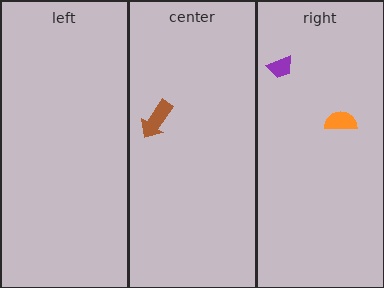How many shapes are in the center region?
1.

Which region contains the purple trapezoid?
The right region.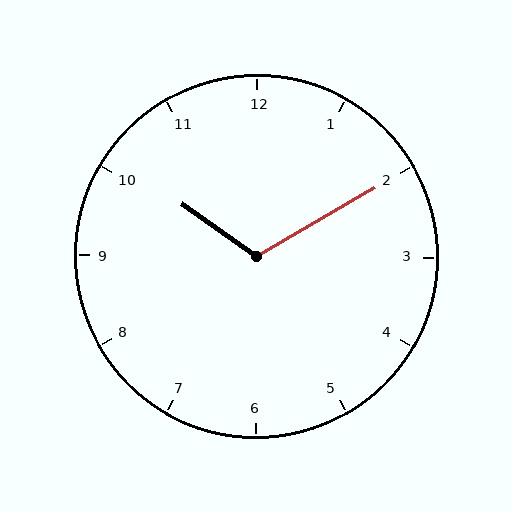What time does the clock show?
10:10.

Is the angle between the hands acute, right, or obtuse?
It is obtuse.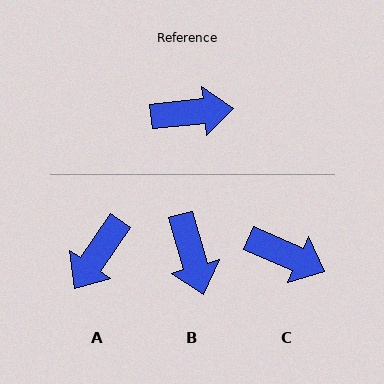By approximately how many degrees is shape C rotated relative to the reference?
Approximately 30 degrees clockwise.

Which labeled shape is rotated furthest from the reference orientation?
A, about 130 degrees away.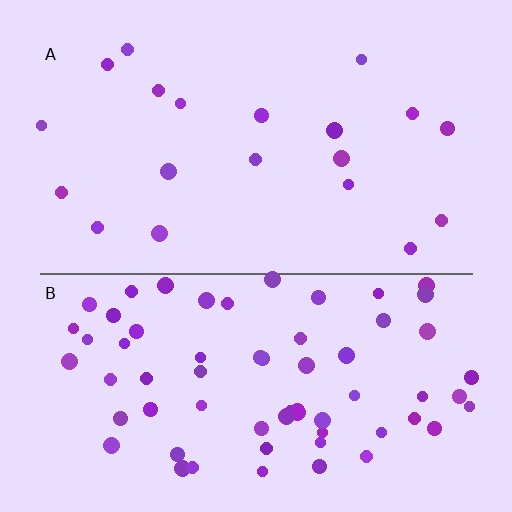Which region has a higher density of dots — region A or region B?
B (the bottom).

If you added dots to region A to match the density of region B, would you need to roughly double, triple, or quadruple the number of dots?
Approximately triple.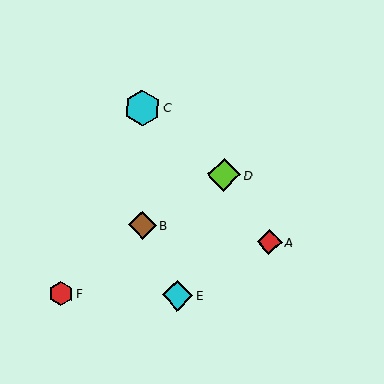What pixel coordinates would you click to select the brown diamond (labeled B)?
Click at (142, 225) to select the brown diamond B.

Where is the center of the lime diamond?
The center of the lime diamond is at (224, 175).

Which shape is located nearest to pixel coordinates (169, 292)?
The cyan diamond (labeled E) at (177, 296) is nearest to that location.